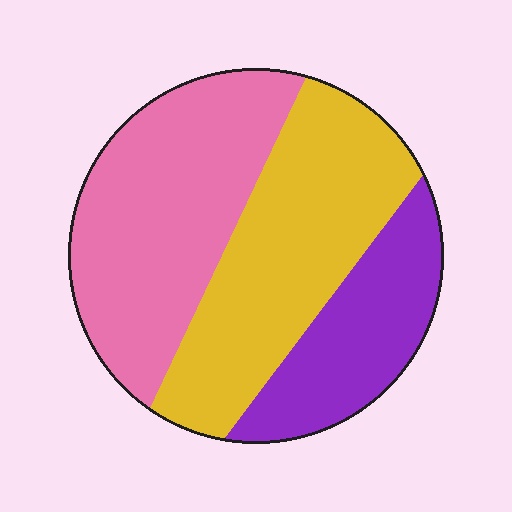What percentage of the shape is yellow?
Yellow covers about 40% of the shape.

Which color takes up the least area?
Purple, at roughly 20%.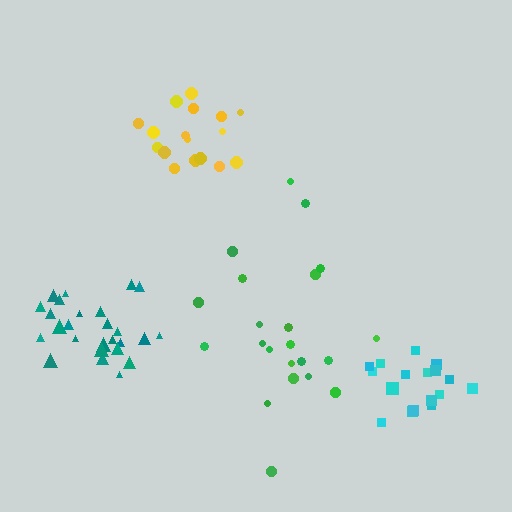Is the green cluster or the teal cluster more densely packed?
Teal.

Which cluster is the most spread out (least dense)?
Green.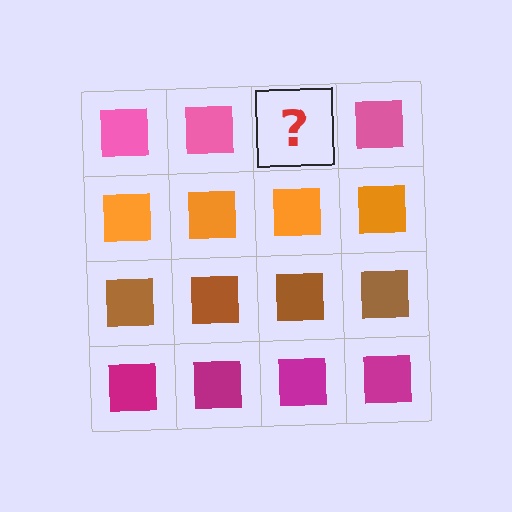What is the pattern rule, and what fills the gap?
The rule is that each row has a consistent color. The gap should be filled with a pink square.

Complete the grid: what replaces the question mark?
The question mark should be replaced with a pink square.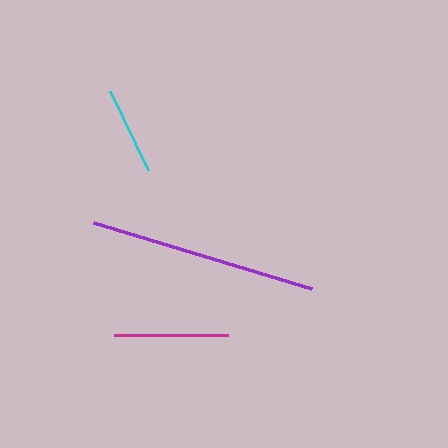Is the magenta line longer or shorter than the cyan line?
The magenta line is longer than the cyan line.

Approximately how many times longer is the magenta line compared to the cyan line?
The magenta line is approximately 1.3 times the length of the cyan line.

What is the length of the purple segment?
The purple segment is approximately 228 pixels long.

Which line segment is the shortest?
The cyan line is the shortest at approximately 87 pixels.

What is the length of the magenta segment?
The magenta segment is approximately 114 pixels long.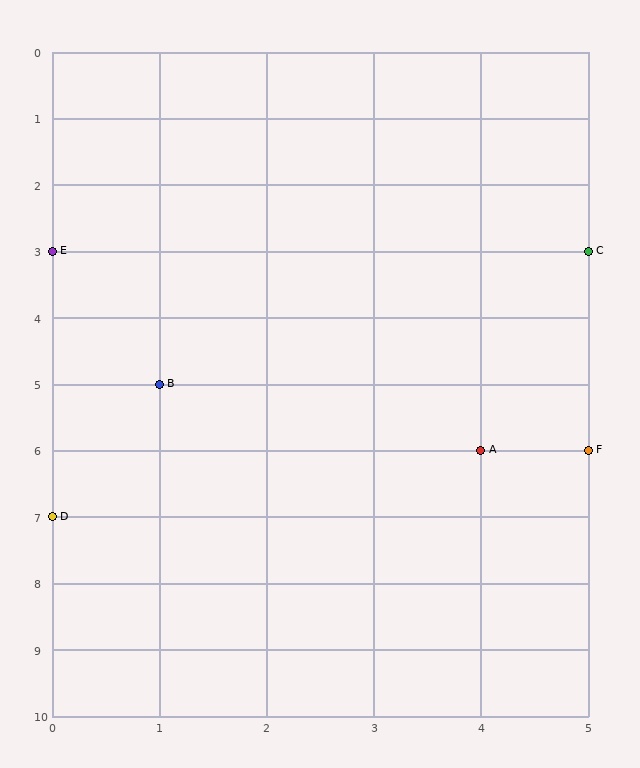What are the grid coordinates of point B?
Point B is at grid coordinates (1, 5).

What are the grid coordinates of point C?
Point C is at grid coordinates (5, 3).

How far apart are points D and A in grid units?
Points D and A are 4 columns and 1 row apart (about 4.1 grid units diagonally).